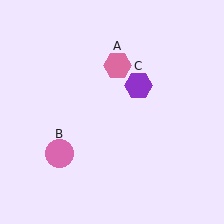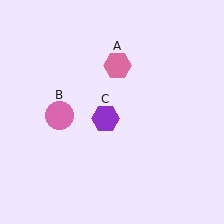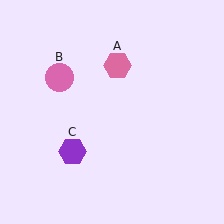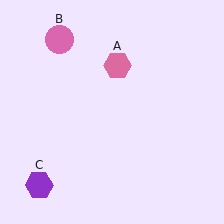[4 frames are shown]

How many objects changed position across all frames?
2 objects changed position: pink circle (object B), purple hexagon (object C).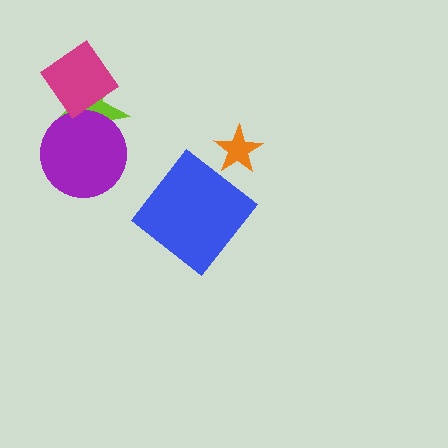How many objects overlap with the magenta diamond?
1 object overlaps with the magenta diamond.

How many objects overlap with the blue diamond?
0 objects overlap with the blue diamond.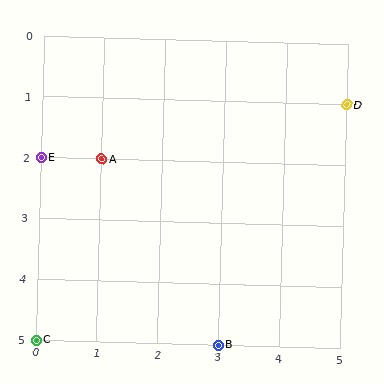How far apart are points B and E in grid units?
Points B and E are 3 columns and 3 rows apart (about 4.2 grid units diagonally).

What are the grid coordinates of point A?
Point A is at grid coordinates (1, 2).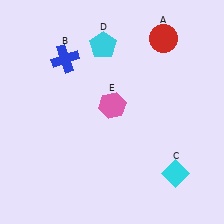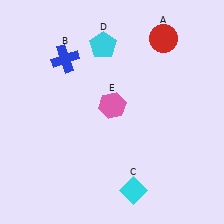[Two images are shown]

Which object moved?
The cyan diamond (C) moved left.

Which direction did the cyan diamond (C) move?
The cyan diamond (C) moved left.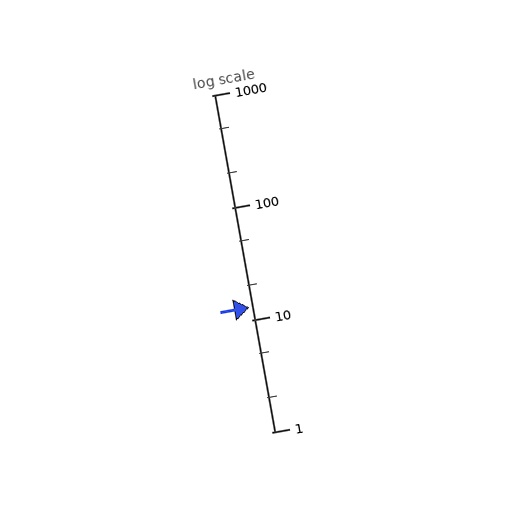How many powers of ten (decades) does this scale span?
The scale spans 3 decades, from 1 to 1000.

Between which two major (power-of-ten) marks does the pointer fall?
The pointer is between 10 and 100.